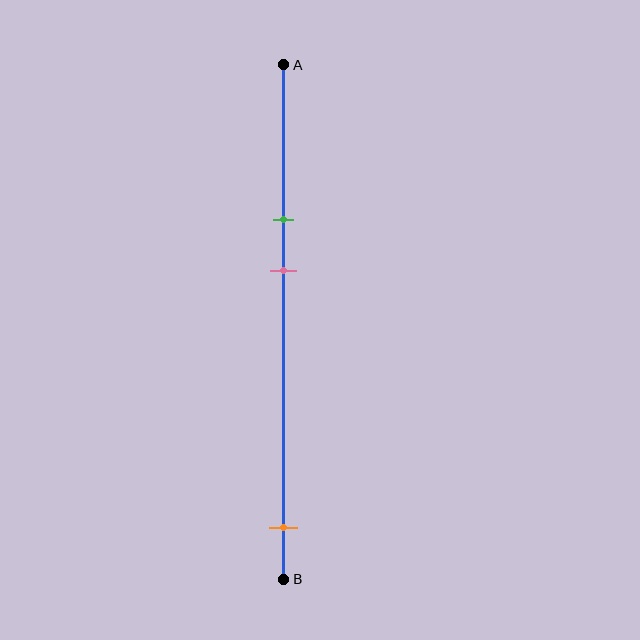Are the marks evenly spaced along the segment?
No, the marks are not evenly spaced.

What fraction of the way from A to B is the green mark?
The green mark is approximately 30% (0.3) of the way from A to B.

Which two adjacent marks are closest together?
The green and pink marks are the closest adjacent pair.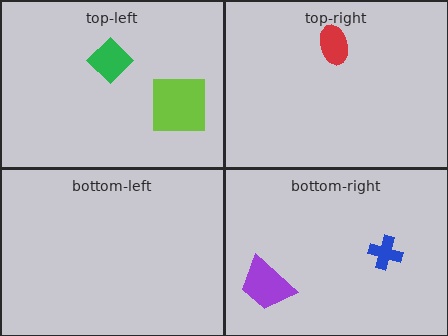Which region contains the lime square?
The top-left region.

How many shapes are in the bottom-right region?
2.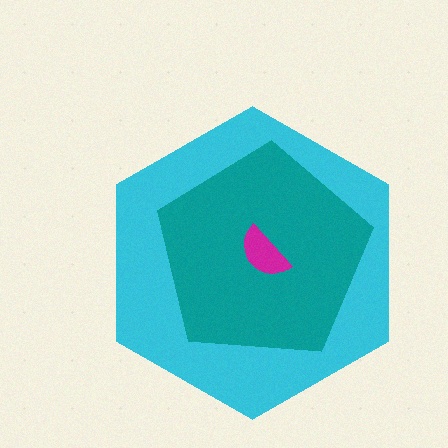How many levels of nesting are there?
3.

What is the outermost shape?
The cyan hexagon.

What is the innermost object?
The magenta semicircle.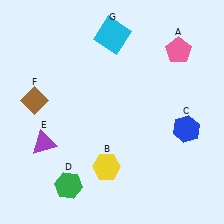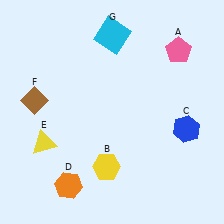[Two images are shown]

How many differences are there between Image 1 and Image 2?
There are 2 differences between the two images.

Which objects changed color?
D changed from green to orange. E changed from purple to yellow.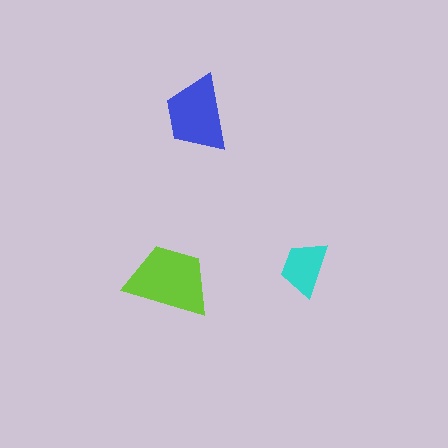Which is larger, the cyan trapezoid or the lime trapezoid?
The lime one.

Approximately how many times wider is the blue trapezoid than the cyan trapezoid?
About 1.5 times wider.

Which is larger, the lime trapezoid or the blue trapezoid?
The lime one.